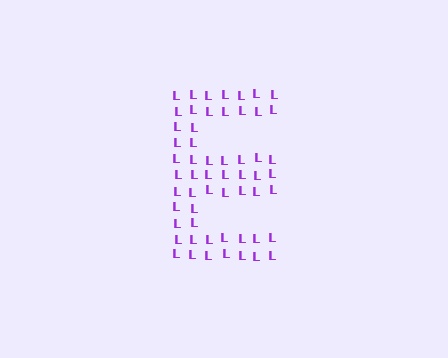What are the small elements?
The small elements are letter L's.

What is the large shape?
The large shape is the letter E.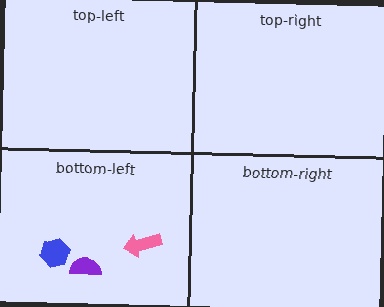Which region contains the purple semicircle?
The bottom-left region.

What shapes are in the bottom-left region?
The purple semicircle, the blue hexagon, the pink arrow.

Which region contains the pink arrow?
The bottom-left region.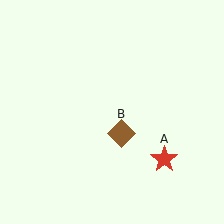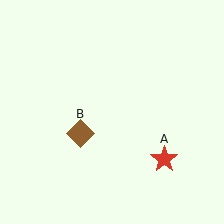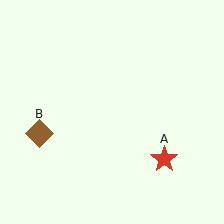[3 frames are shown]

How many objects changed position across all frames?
1 object changed position: brown diamond (object B).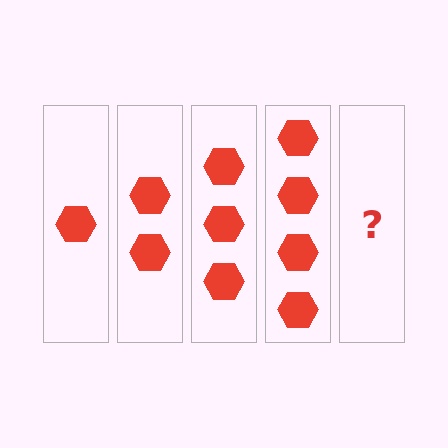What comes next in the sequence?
The next element should be 5 hexagons.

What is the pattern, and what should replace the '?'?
The pattern is that each step adds one more hexagon. The '?' should be 5 hexagons.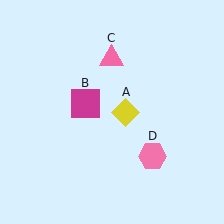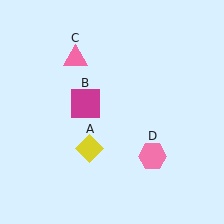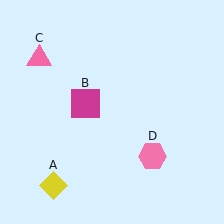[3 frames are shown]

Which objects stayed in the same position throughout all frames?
Magenta square (object B) and pink hexagon (object D) remained stationary.